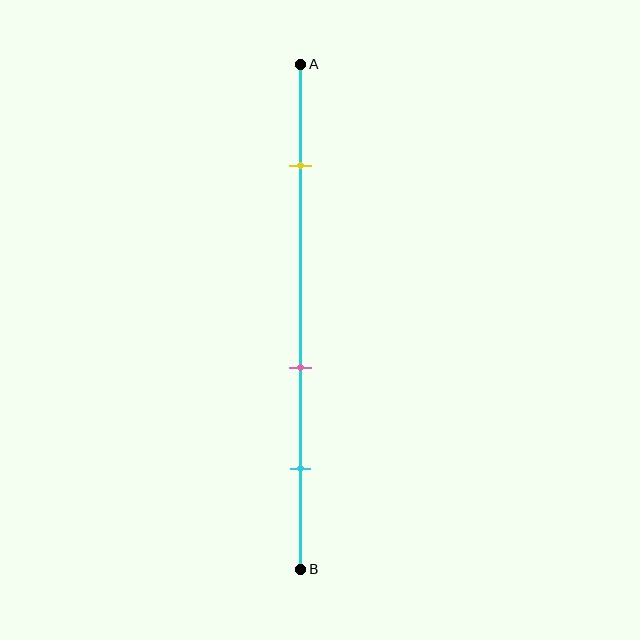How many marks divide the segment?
There are 3 marks dividing the segment.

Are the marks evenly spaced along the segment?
No, the marks are not evenly spaced.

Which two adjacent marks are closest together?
The pink and cyan marks are the closest adjacent pair.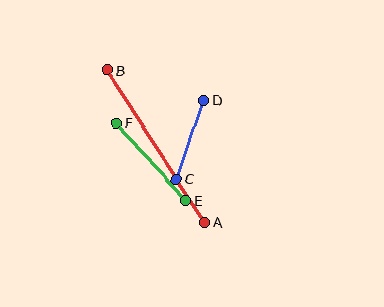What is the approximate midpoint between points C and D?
The midpoint is at approximately (190, 140) pixels.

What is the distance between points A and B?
The distance is approximately 181 pixels.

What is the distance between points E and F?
The distance is approximately 105 pixels.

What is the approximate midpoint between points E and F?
The midpoint is at approximately (151, 162) pixels.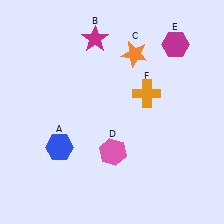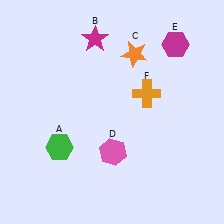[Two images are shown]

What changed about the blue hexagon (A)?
In Image 1, A is blue. In Image 2, it changed to green.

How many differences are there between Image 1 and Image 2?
There is 1 difference between the two images.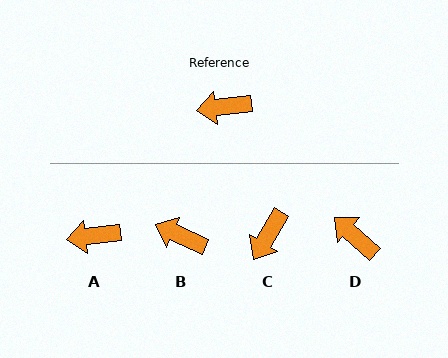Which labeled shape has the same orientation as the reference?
A.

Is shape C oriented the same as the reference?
No, it is off by about 53 degrees.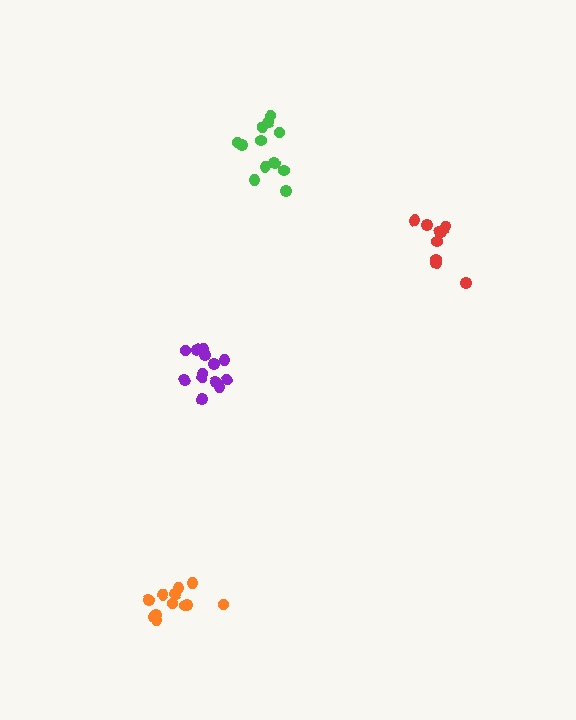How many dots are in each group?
Group 1: 12 dots, Group 2: 12 dots, Group 3: 9 dots, Group 4: 13 dots (46 total).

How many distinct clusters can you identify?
There are 4 distinct clusters.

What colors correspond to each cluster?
The clusters are colored: green, orange, red, purple.